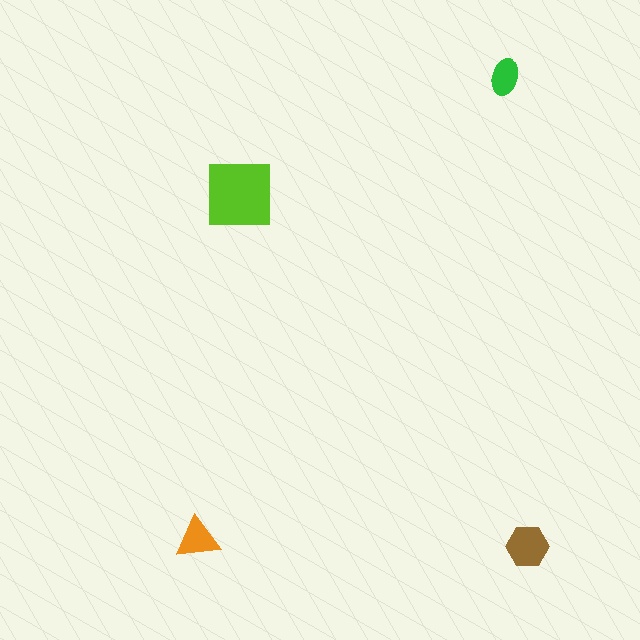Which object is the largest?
The lime square.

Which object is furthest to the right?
The brown hexagon is rightmost.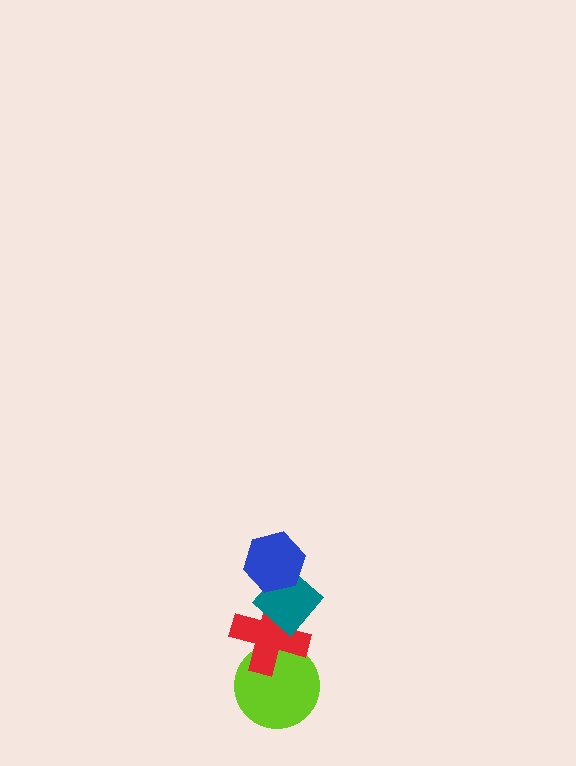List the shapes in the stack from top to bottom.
From top to bottom: the blue hexagon, the teal diamond, the red cross, the lime circle.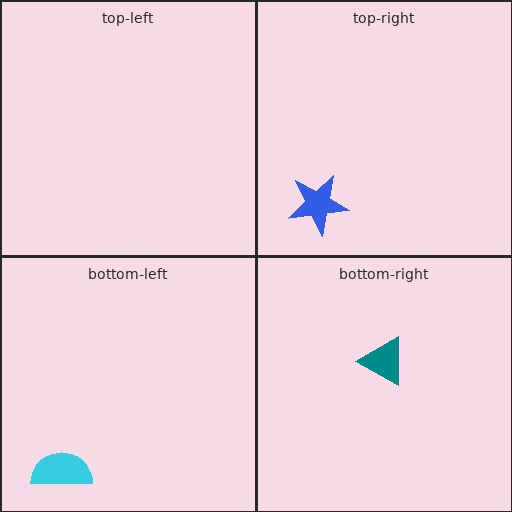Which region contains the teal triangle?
The bottom-right region.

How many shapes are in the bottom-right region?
1.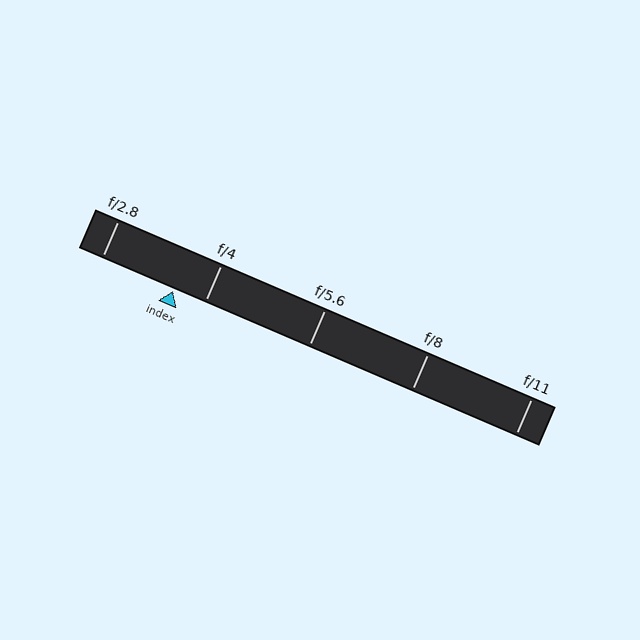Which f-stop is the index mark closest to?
The index mark is closest to f/4.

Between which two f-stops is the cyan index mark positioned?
The index mark is between f/2.8 and f/4.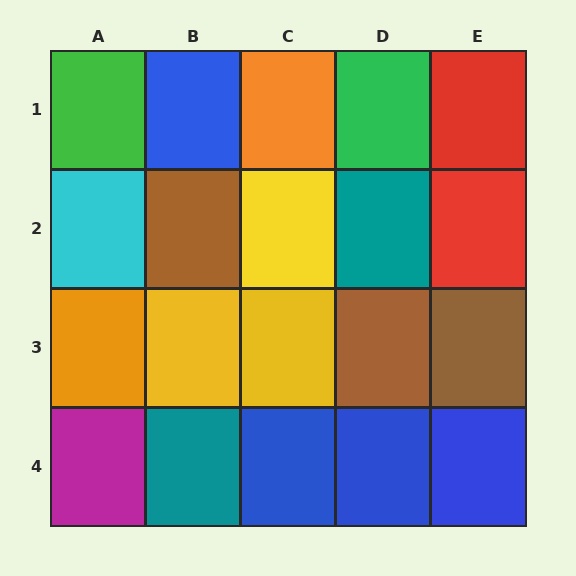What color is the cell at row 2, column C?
Yellow.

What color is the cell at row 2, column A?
Cyan.